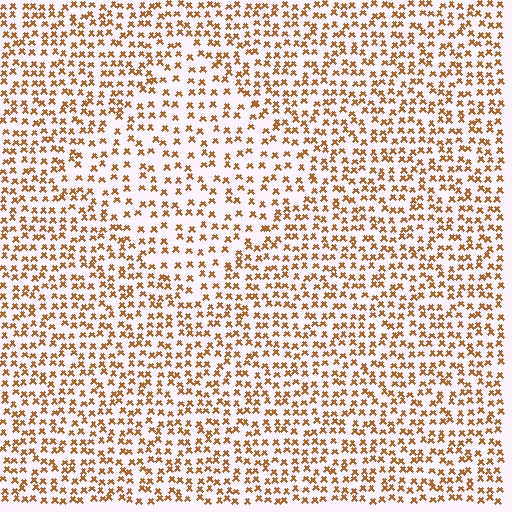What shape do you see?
I see a diamond.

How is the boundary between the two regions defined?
The boundary is defined by a change in element density (approximately 1.6x ratio). All elements are the same color, size, and shape.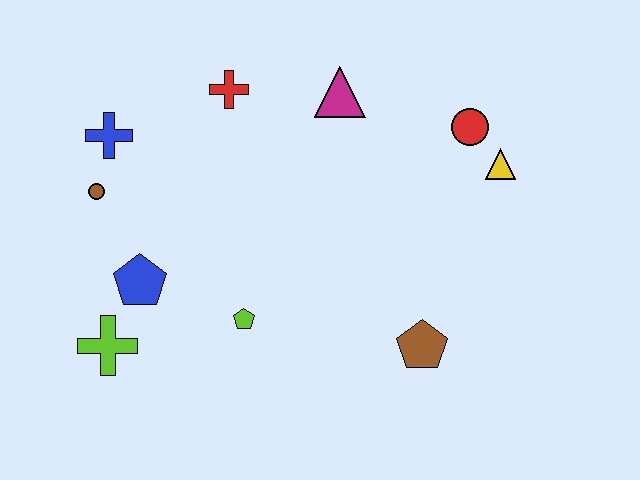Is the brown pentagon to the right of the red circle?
No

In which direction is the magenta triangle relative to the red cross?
The magenta triangle is to the right of the red cross.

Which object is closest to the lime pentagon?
The blue pentagon is closest to the lime pentagon.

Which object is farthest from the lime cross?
The yellow triangle is farthest from the lime cross.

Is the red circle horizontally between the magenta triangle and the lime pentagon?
No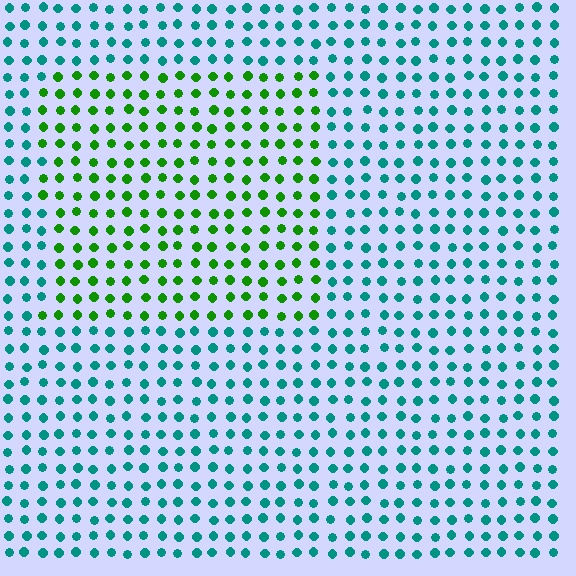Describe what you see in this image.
The image is filled with small teal elements in a uniform arrangement. A rectangle-shaped region is visible where the elements are tinted to a slightly different hue, forming a subtle color boundary.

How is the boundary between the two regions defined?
The boundary is defined purely by a slight shift in hue (about 58 degrees). Spacing, size, and orientation are identical on both sides.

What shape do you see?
I see a rectangle.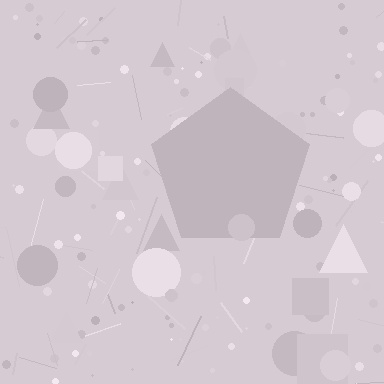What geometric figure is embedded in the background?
A pentagon is embedded in the background.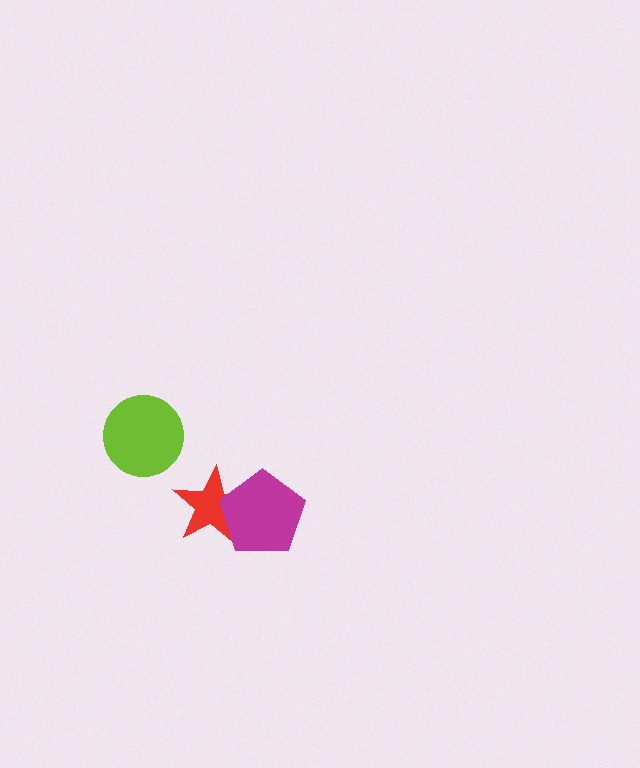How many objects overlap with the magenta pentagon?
1 object overlaps with the magenta pentagon.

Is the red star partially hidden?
Yes, it is partially covered by another shape.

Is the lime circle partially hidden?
No, no other shape covers it.